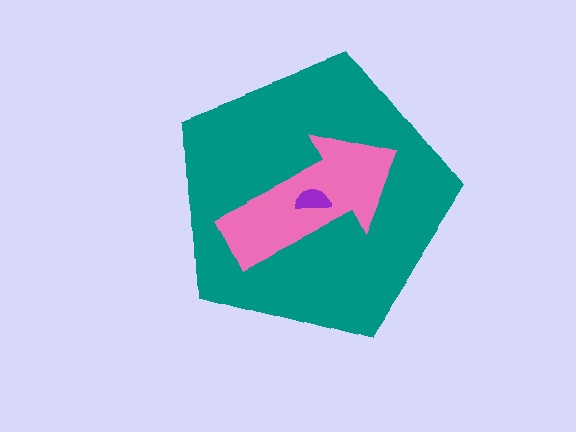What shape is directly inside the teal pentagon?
The pink arrow.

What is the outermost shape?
The teal pentagon.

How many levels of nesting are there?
3.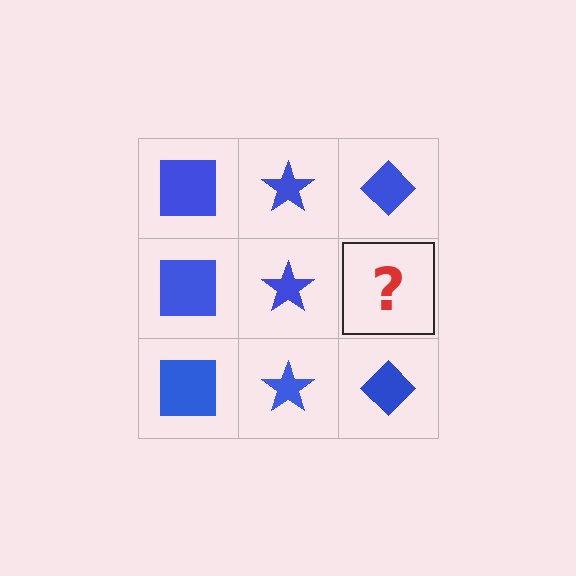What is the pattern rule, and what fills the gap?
The rule is that each column has a consistent shape. The gap should be filled with a blue diamond.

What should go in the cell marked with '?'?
The missing cell should contain a blue diamond.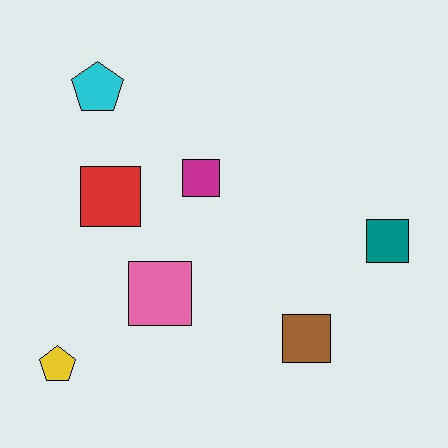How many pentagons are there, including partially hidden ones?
There are 2 pentagons.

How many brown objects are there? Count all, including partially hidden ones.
There is 1 brown object.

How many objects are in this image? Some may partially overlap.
There are 7 objects.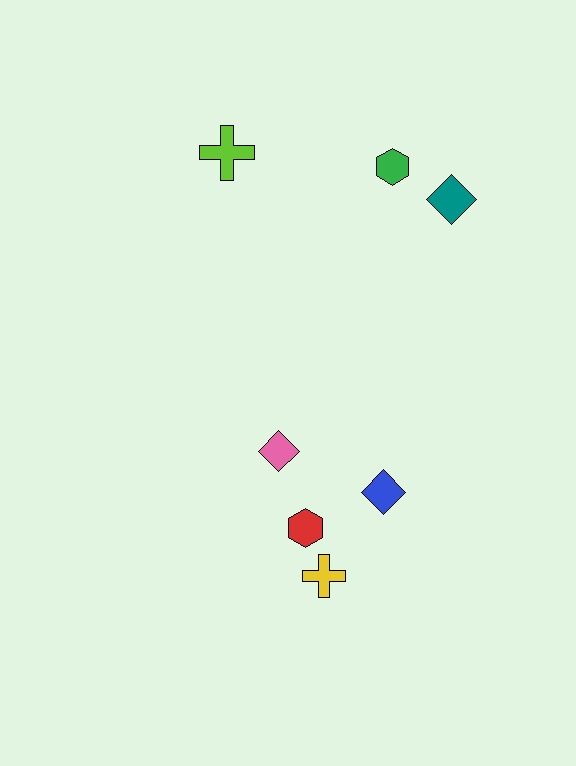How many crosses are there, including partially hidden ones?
There are 2 crosses.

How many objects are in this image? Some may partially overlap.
There are 7 objects.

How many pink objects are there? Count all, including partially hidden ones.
There is 1 pink object.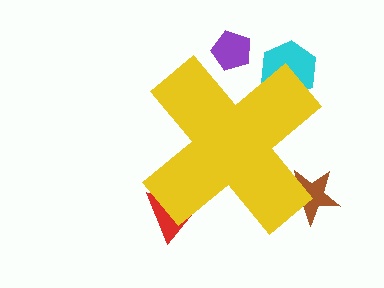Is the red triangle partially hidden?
Yes, the red triangle is partially hidden behind the yellow cross.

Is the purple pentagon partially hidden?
Yes, the purple pentagon is partially hidden behind the yellow cross.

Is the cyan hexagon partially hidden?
Yes, the cyan hexagon is partially hidden behind the yellow cross.